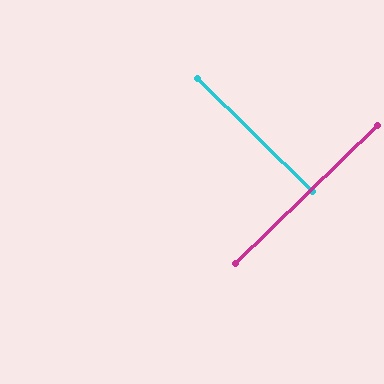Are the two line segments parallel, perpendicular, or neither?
Perpendicular — they meet at approximately 89°.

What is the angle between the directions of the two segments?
Approximately 89 degrees.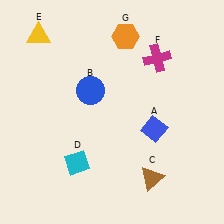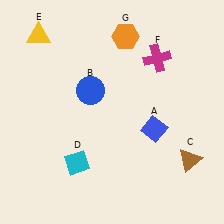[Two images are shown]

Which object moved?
The brown triangle (C) moved right.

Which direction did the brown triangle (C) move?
The brown triangle (C) moved right.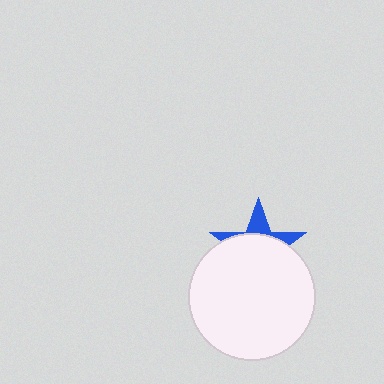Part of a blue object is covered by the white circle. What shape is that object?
It is a star.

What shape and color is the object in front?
The object in front is a white circle.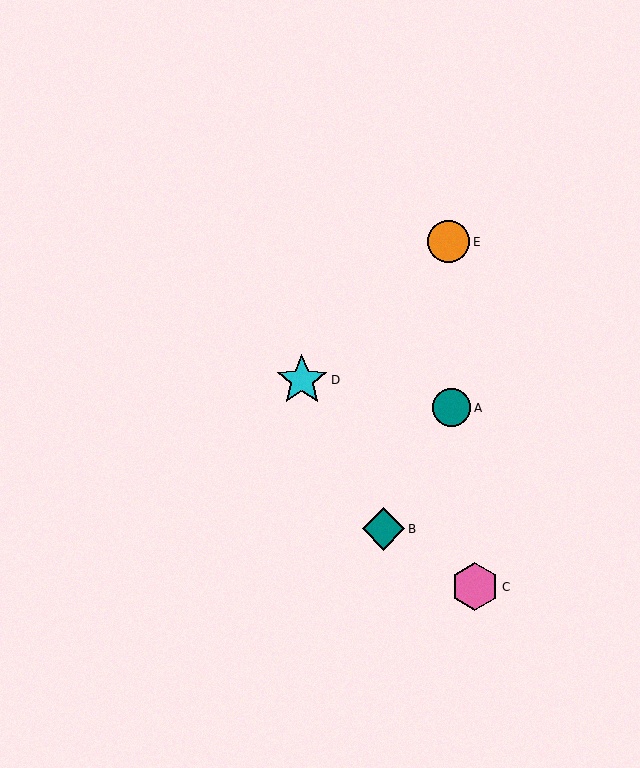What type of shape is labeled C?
Shape C is a pink hexagon.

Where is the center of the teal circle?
The center of the teal circle is at (452, 408).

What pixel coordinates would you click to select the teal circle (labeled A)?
Click at (452, 408) to select the teal circle A.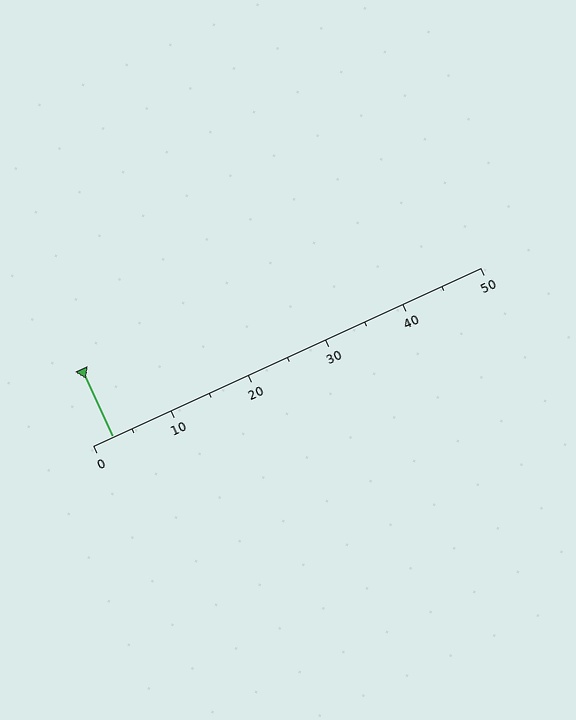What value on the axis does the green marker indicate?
The marker indicates approximately 2.5.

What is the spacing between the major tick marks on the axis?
The major ticks are spaced 10 apart.